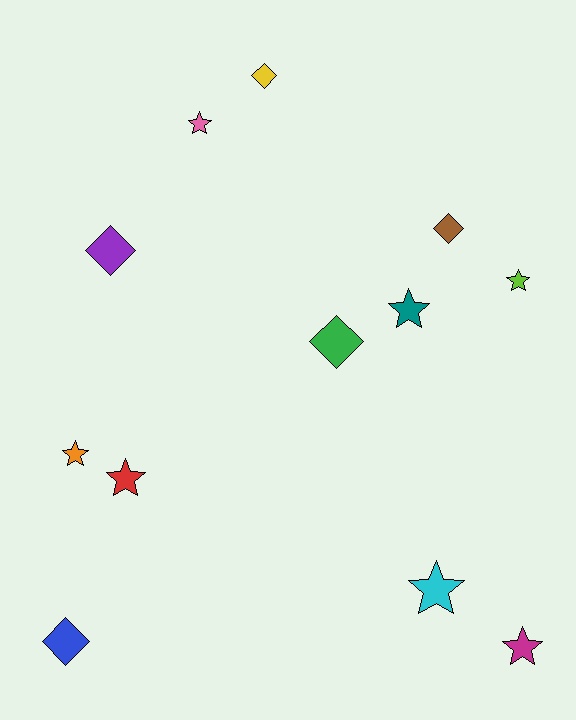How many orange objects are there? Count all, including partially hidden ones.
There is 1 orange object.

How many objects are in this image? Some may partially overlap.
There are 12 objects.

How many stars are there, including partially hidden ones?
There are 7 stars.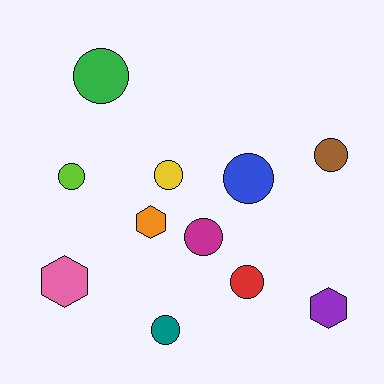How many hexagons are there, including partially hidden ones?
There are 3 hexagons.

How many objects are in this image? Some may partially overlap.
There are 11 objects.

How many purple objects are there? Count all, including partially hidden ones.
There is 1 purple object.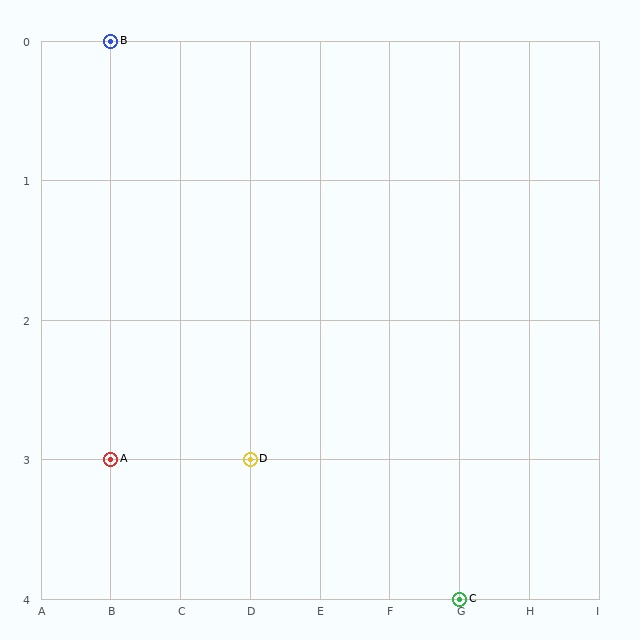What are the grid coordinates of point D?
Point D is at grid coordinates (D, 3).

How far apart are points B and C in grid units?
Points B and C are 5 columns and 4 rows apart (about 6.4 grid units diagonally).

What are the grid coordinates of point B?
Point B is at grid coordinates (B, 0).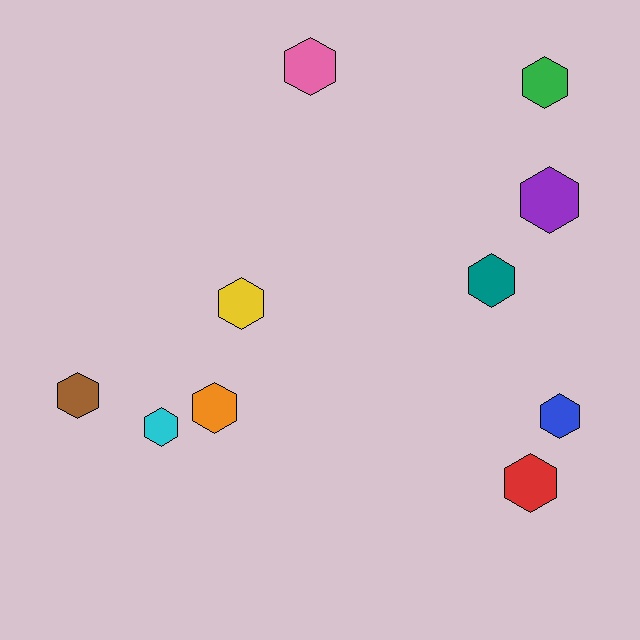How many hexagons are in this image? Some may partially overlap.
There are 10 hexagons.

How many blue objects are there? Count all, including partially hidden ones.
There is 1 blue object.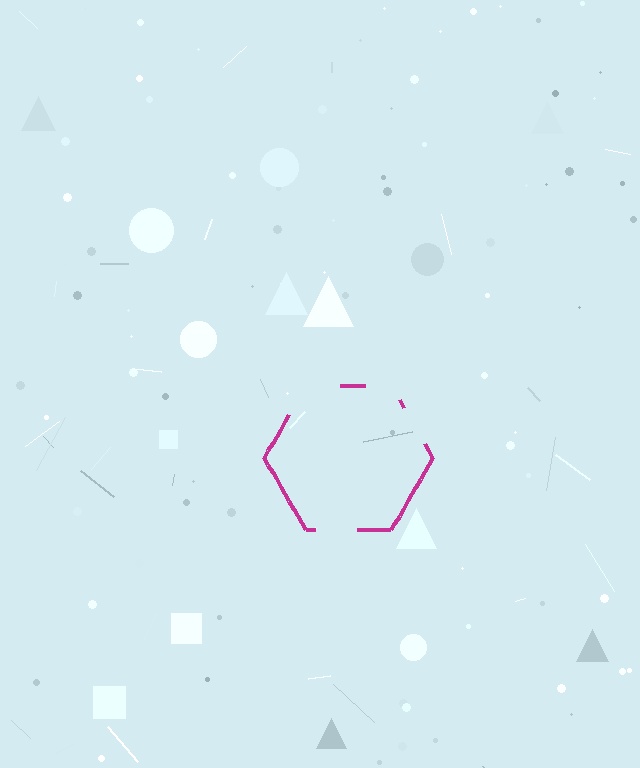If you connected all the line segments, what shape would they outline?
They would outline a hexagon.